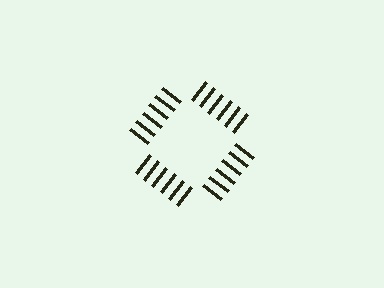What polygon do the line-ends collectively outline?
An illusory square — the line segments terminate on its edges but no continuous stroke is drawn.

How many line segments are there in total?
24 — 6 along each of the 4 edges.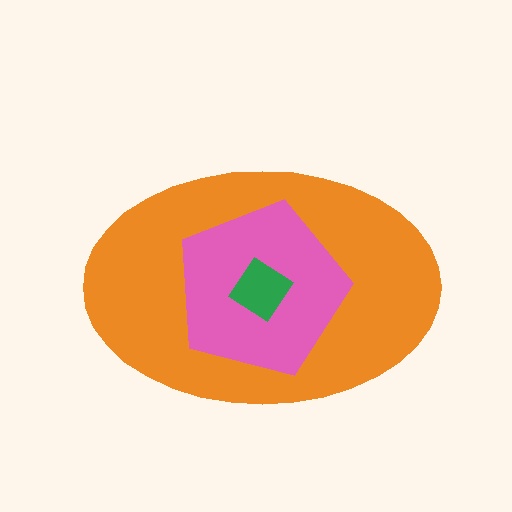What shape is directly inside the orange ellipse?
The pink pentagon.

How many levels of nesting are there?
3.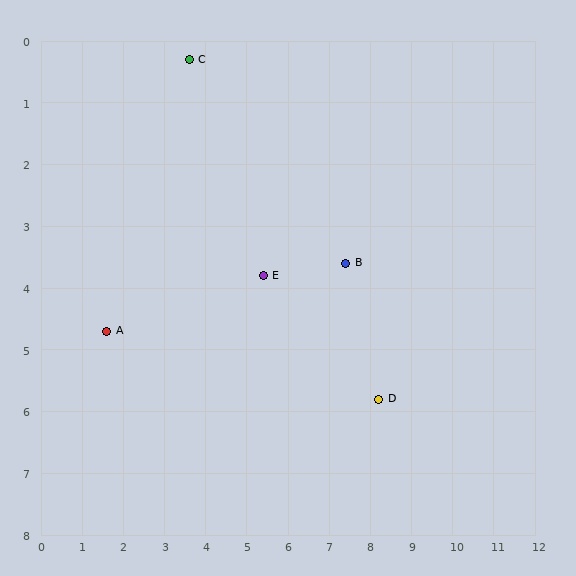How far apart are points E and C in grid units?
Points E and C are about 3.9 grid units apart.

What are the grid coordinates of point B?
Point B is at approximately (7.4, 3.6).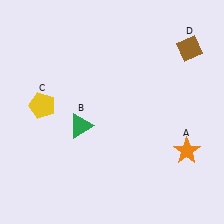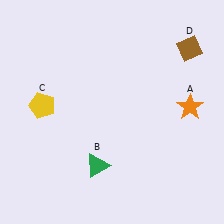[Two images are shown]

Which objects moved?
The objects that moved are: the orange star (A), the green triangle (B).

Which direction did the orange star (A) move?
The orange star (A) moved up.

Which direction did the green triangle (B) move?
The green triangle (B) moved down.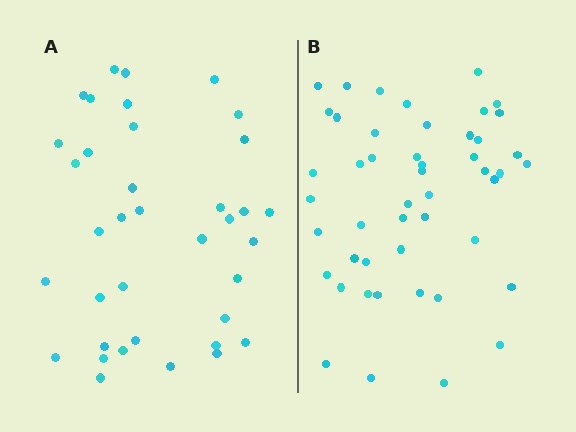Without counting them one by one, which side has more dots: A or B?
Region B (the right region) has more dots.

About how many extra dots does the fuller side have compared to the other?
Region B has roughly 12 or so more dots than region A.